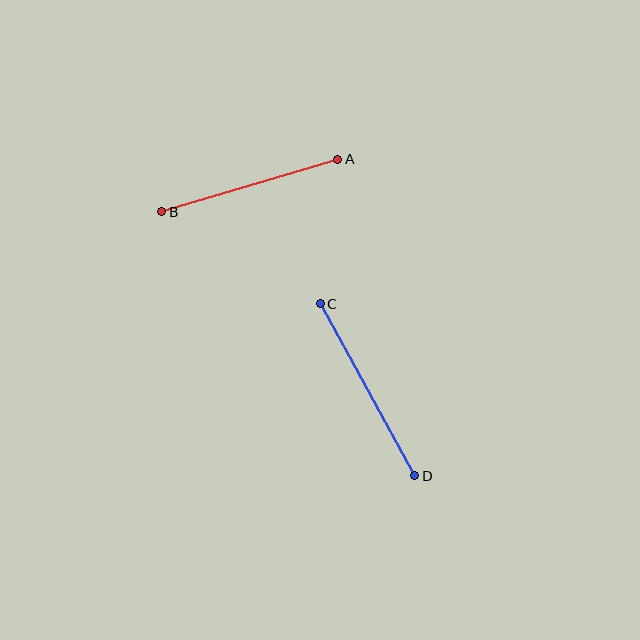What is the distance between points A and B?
The distance is approximately 184 pixels.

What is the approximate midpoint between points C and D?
The midpoint is at approximately (367, 390) pixels.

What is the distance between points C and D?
The distance is approximately 197 pixels.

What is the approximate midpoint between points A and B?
The midpoint is at approximately (250, 186) pixels.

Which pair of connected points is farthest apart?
Points C and D are farthest apart.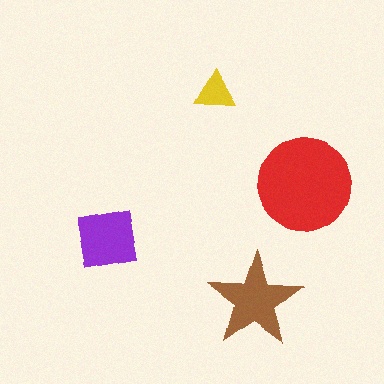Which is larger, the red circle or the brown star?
The red circle.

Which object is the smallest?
The yellow triangle.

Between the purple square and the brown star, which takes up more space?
The brown star.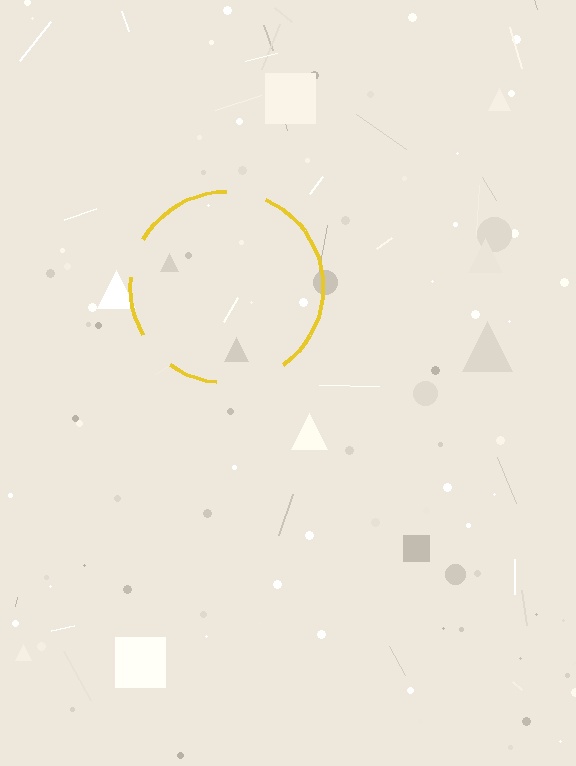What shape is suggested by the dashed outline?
The dashed outline suggests a circle.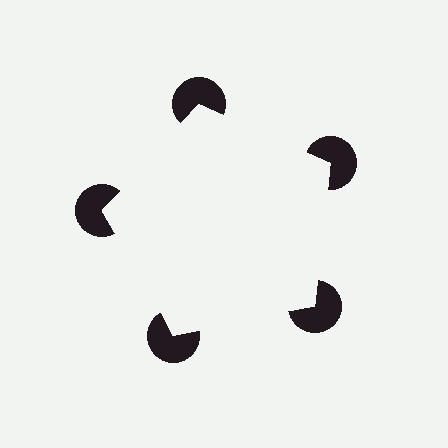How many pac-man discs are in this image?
There are 5 — one at each vertex of the illusory pentagon.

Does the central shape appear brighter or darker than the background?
It typically appears slightly brighter than the background, even though no actual brightness change is drawn.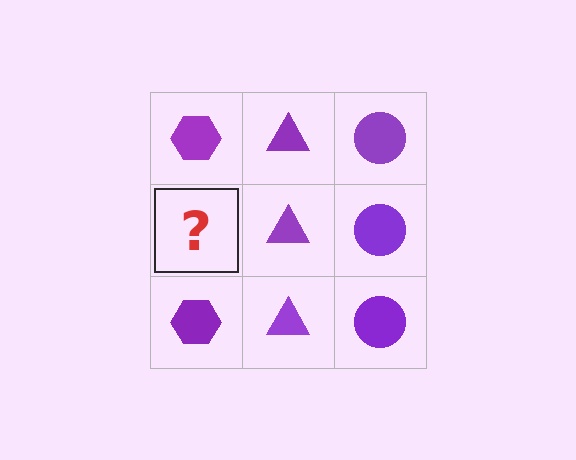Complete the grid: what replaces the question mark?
The question mark should be replaced with a purple hexagon.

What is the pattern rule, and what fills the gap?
The rule is that each column has a consistent shape. The gap should be filled with a purple hexagon.